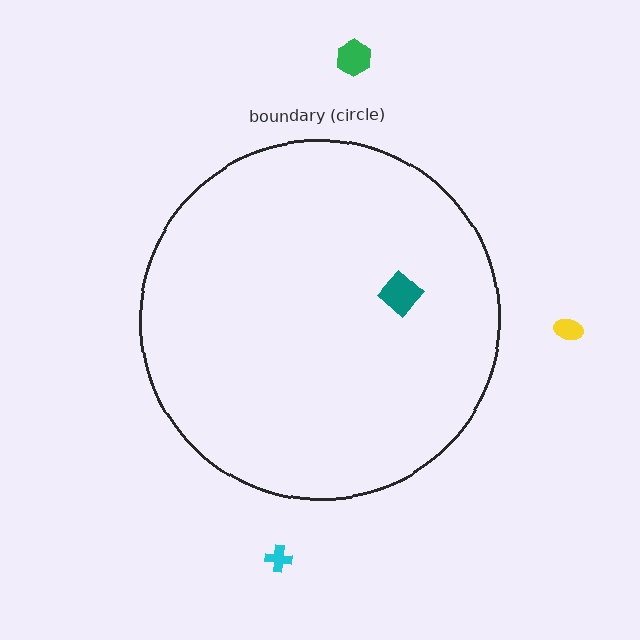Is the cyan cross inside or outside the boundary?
Outside.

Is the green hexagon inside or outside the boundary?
Outside.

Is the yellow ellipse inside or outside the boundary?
Outside.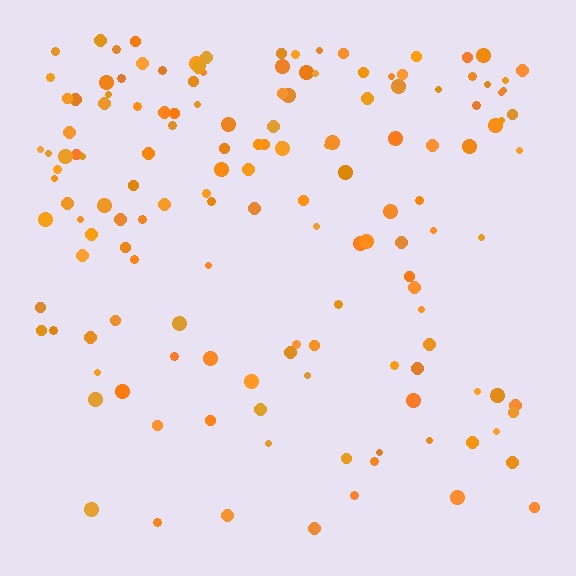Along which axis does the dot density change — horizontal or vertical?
Vertical.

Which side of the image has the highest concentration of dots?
The top.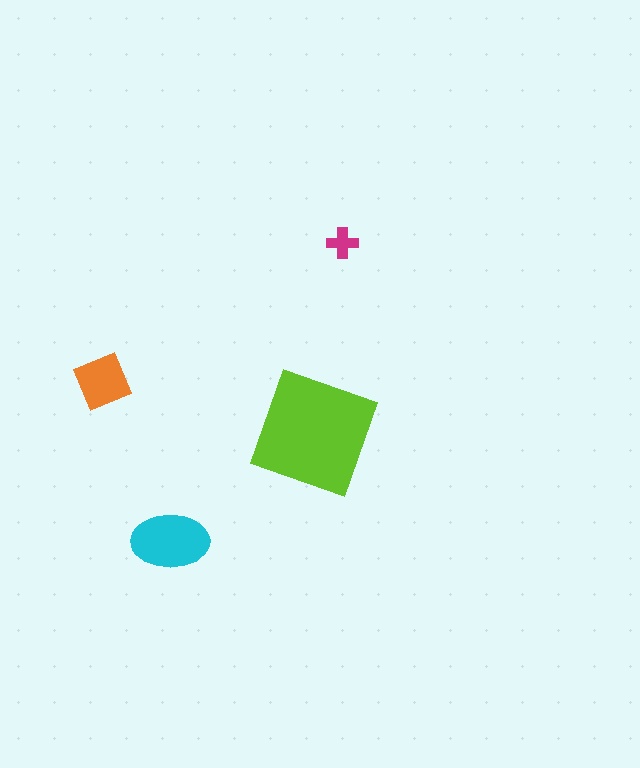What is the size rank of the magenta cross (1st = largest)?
4th.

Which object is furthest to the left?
The orange diamond is leftmost.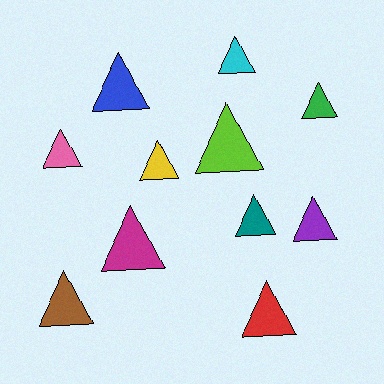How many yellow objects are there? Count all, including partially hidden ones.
There is 1 yellow object.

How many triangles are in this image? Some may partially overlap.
There are 11 triangles.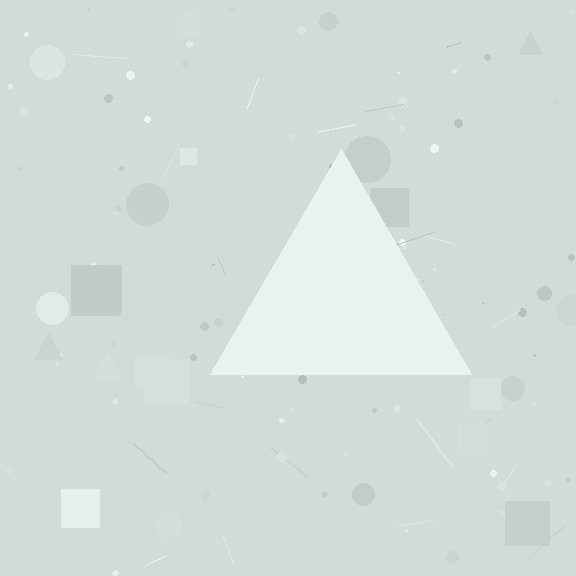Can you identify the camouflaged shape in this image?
The camouflaged shape is a triangle.